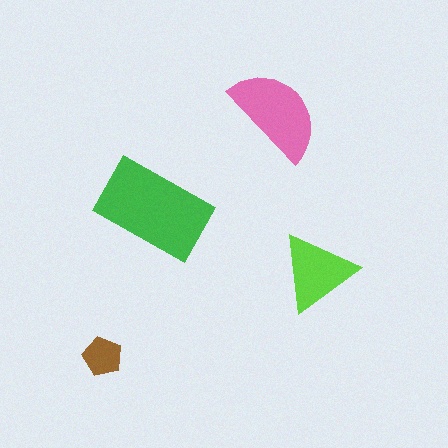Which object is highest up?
The pink semicircle is topmost.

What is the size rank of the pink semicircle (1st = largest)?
2nd.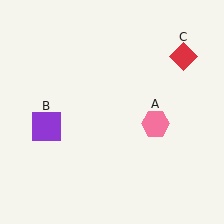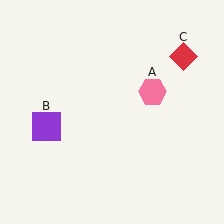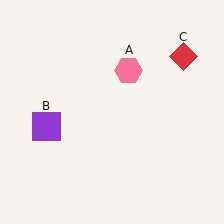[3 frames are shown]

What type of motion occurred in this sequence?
The pink hexagon (object A) rotated counterclockwise around the center of the scene.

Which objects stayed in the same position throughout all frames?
Purple square (object B) and red diamond (object C) remained stationary.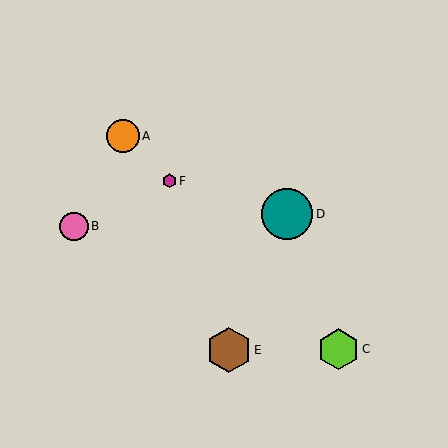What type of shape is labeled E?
Shape E is a brown hexagon.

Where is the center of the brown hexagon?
The center of the brown hexagon is at (229, 350).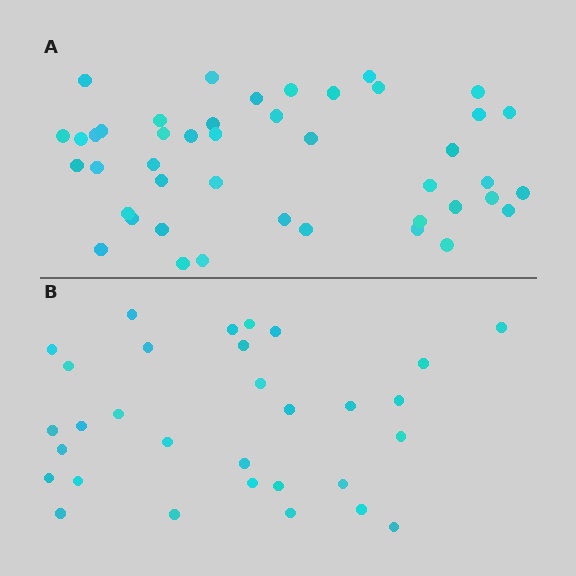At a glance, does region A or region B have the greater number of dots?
Region A (the top region) has more dots.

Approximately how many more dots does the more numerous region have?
Region A has approximately 15 more dots than region B.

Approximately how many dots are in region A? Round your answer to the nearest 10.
About 40 dots. (The exact count is 44, which rounds to 40.)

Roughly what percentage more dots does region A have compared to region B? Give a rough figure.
About 40% more.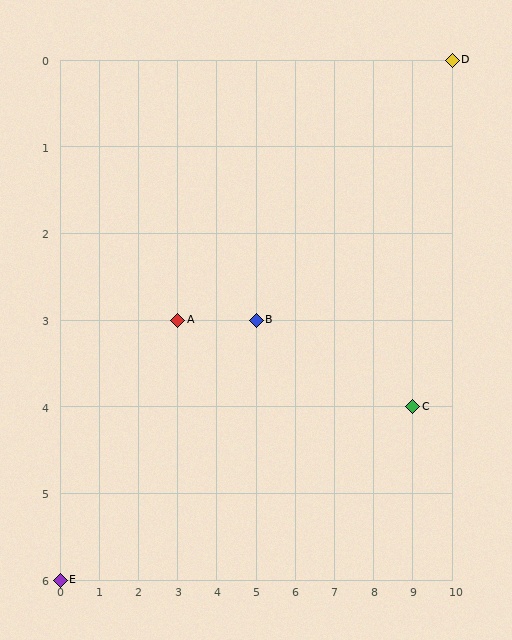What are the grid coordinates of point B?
Point B is at grid coordinates (5, 3).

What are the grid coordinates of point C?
Point C is at grid coordinates (9, 4).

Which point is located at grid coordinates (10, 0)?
Point D is at (10, 0).